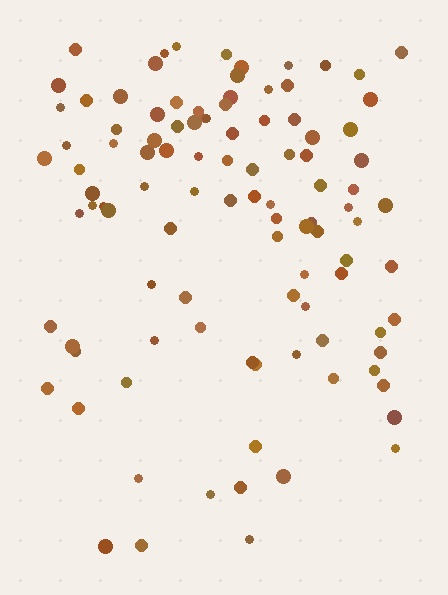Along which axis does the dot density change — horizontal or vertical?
Vertical.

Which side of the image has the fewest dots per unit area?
The bottom.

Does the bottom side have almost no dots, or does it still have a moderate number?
Still a moderate number, just noticeably fewer than the top.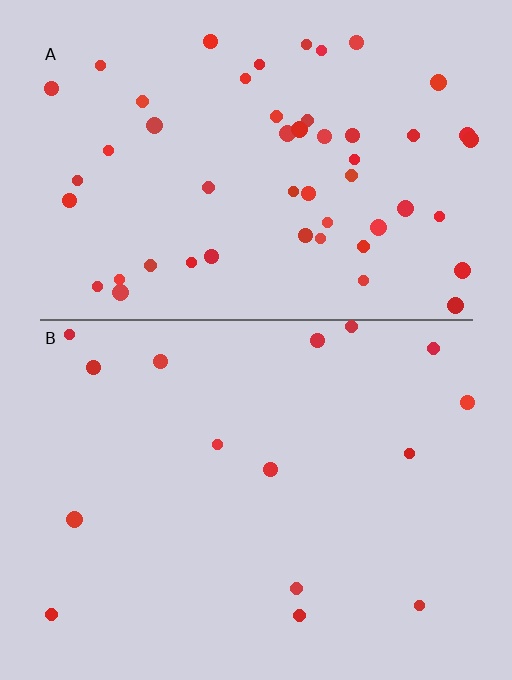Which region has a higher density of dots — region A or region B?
A (the top).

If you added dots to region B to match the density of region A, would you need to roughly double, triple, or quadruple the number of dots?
Approximately triple.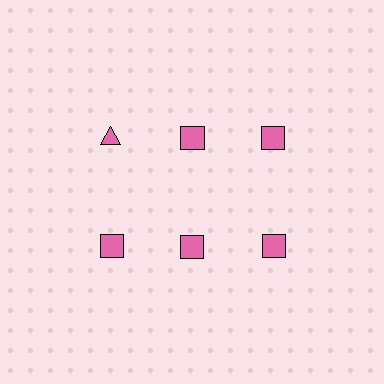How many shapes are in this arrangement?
There are 6 shapes arranged in a grid pattern.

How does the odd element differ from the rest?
It has a different shape: triangle instead of square.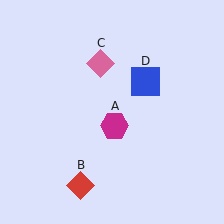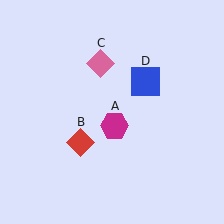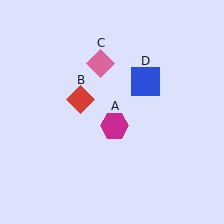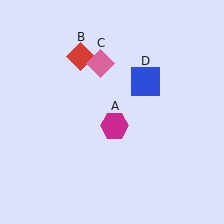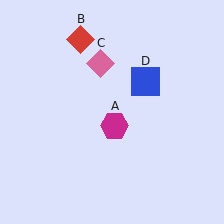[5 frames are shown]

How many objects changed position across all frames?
1 object changed position: red diamond (object B).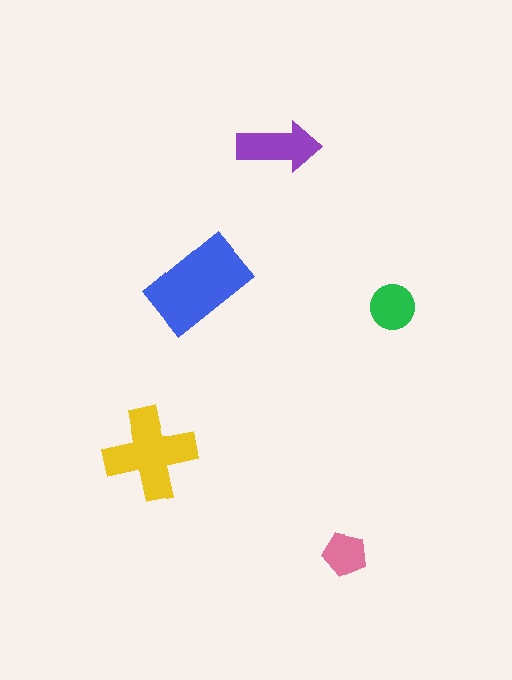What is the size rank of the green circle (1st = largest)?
4th.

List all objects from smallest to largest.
The pink pentagon, the green circle, the purple arrow, the yellow cross, the blue rectangle.